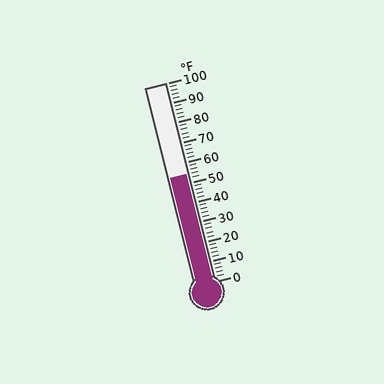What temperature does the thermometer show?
The thermometer shows approximately 54°F.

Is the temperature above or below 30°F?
The temperature is above 30°F.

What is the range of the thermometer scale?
The thermometer scale ranges from 0°F to 100°F.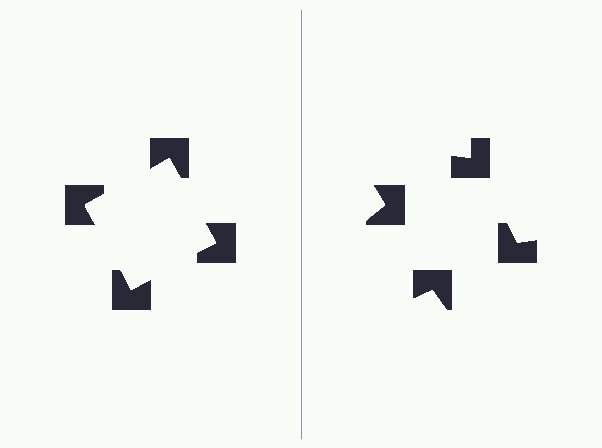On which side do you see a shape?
An illusory square appears on the left side. On the right side the wedge cuts are rotated, so no coherent shape forms.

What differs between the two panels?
The notched squares are positioned identically on both sides; only the wedge orientations differ. On the left they align to a square; on the right they are misaligned.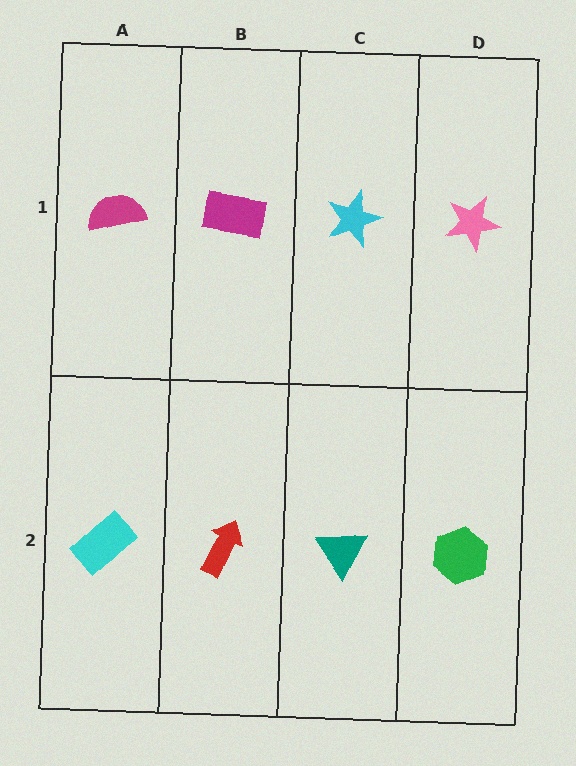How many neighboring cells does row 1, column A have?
2.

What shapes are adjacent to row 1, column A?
A cyan rectangle (row 2, column A), a magenta rectangle (row 1, column B).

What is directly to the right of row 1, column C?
A pink star.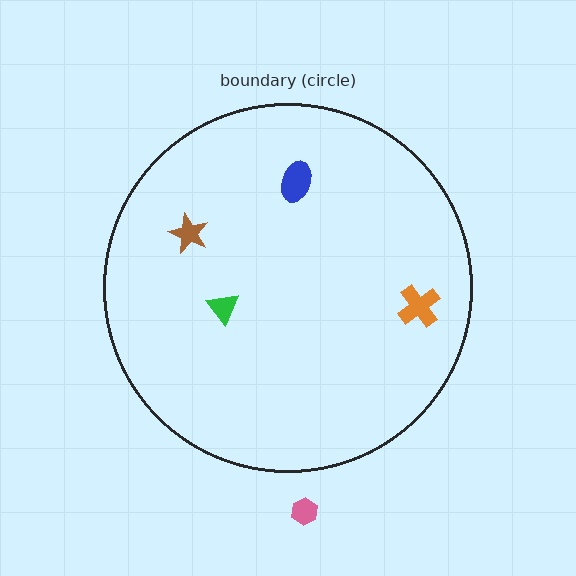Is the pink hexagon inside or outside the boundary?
Outside.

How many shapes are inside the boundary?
4 inside, 1 outside.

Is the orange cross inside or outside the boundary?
Inside.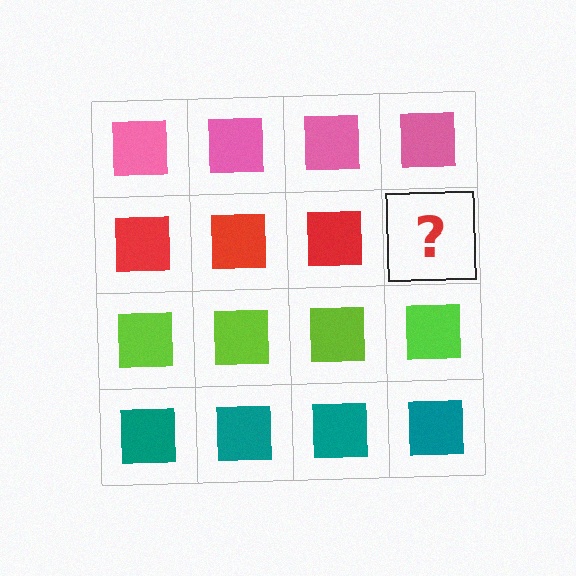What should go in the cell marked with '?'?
The missing cell should contain a red square.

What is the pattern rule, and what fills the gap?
The rule is that each row has a consistent color. The gap should be filled with a red square.